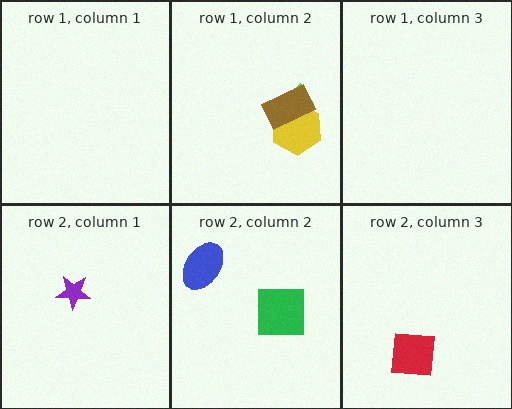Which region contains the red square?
The row 2, column 3 region.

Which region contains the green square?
The row 2, column 2 region.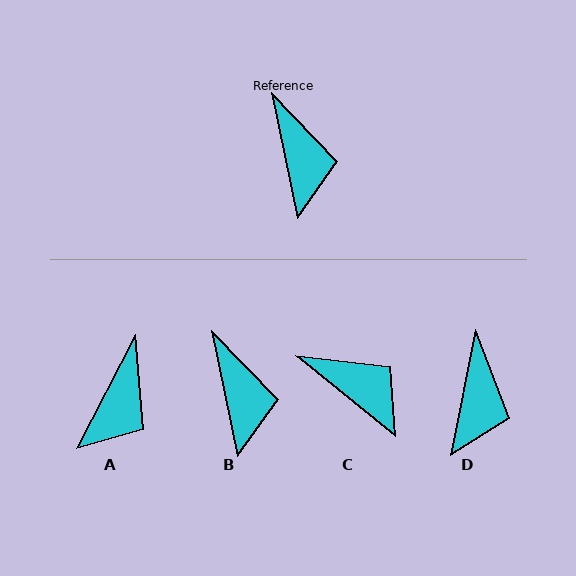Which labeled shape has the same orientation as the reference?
B.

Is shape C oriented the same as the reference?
No, it is off by about 39 degrees.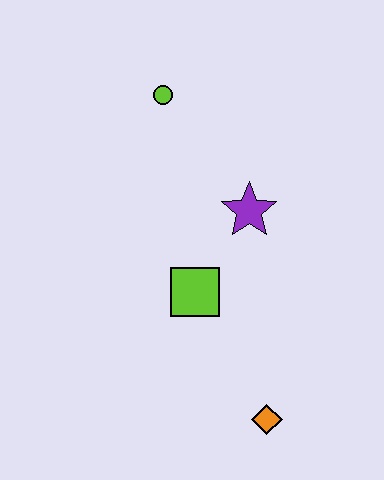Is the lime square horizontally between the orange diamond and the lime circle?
Yes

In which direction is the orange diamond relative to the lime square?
The orange diamond is below the lime square.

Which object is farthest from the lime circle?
The orange diamond is farthest from the lime circle.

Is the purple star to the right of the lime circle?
Yes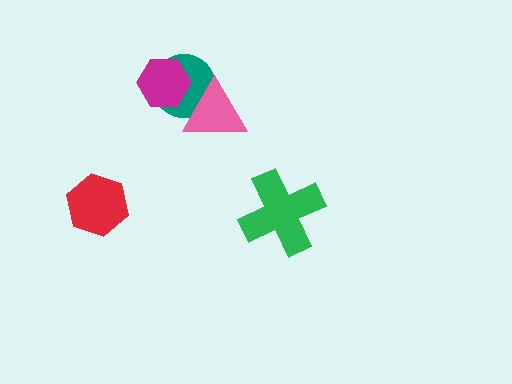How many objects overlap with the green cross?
0 objects overlap with the green cross.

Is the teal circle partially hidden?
Yes, it is partially covered by another shape.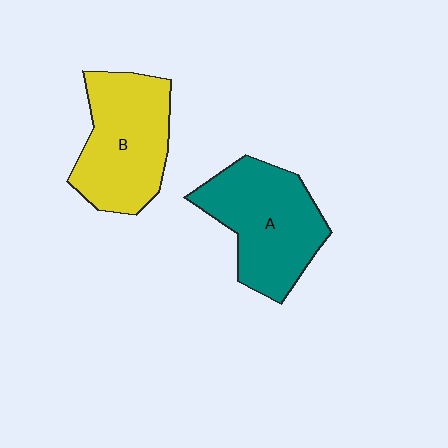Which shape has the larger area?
Shape A (teal).